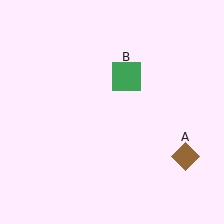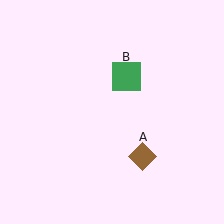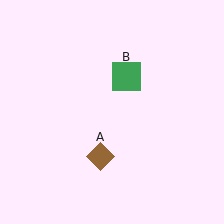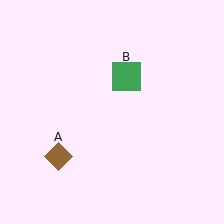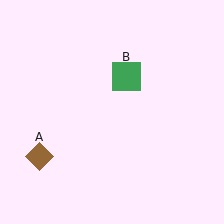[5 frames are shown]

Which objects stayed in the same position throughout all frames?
Green square (object B) remained stationary.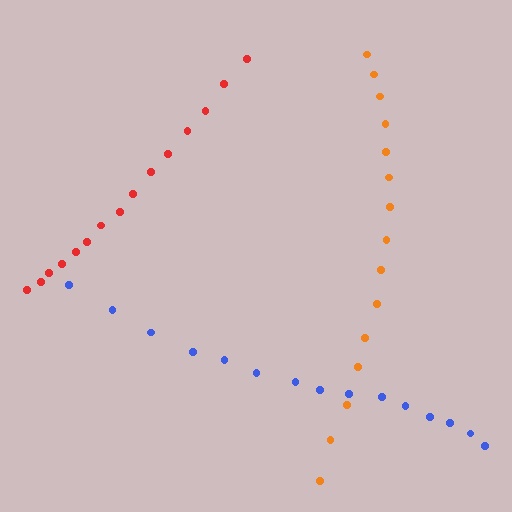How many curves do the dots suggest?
There are 3 distinct paths.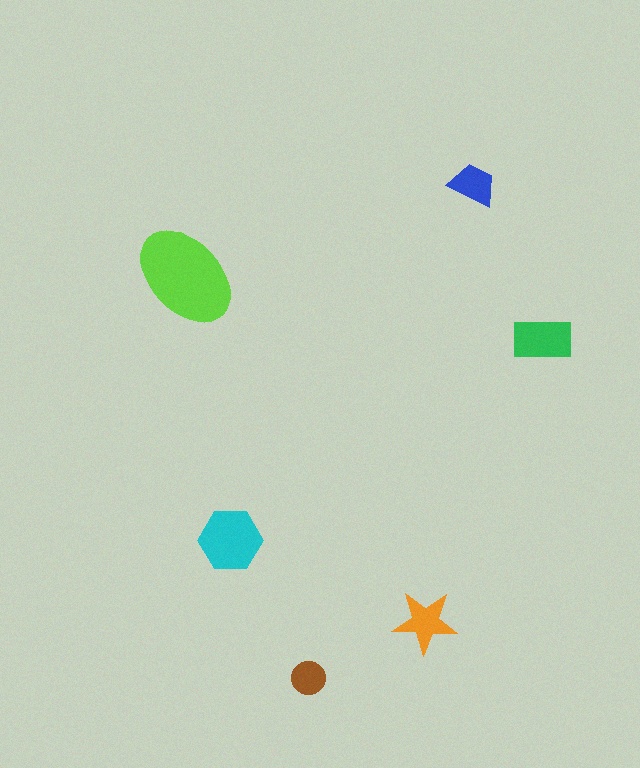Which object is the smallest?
The brown circle.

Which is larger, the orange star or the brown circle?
The orange star.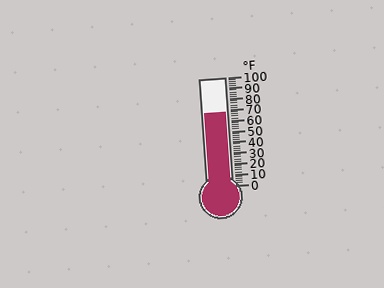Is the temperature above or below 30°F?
The temperature is above 30°F.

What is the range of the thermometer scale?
The thermometer scale ranges from 0°F to 100°F.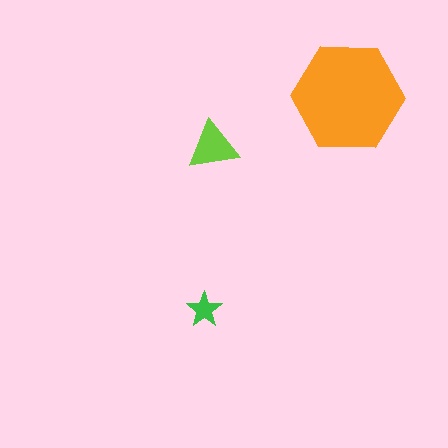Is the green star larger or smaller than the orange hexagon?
Smaller.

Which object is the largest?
The orange hexagon.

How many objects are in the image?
There are 3 objects in the image.